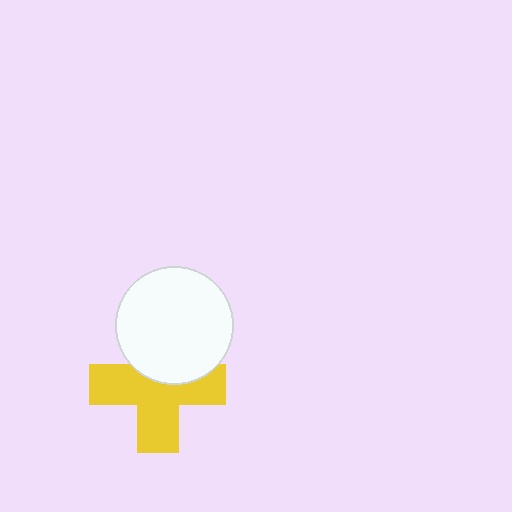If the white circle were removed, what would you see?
You would see the complete yellow cross.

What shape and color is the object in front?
The object in front is a white circle.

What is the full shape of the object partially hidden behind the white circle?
The partially hidden object is a yellow cross.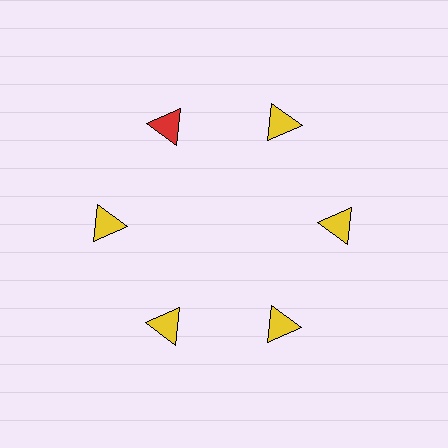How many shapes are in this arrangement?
There are 6 shapes arranged in a ring pattern.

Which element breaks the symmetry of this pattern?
The red triangle at roughly the 11 o'clock position breaks the symmetry. All other shapes are yellow triangles.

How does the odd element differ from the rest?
It has a different color: red instead of yellow.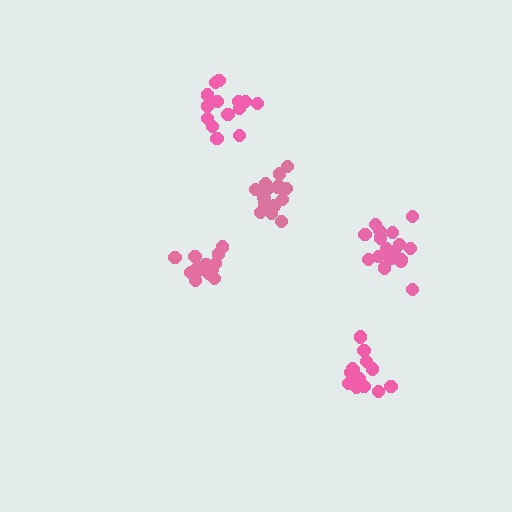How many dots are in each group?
Group 1: 14 dots, Group 2: 18 dots, Group 3: 14 dots, Group 4: 16 dots, Group 5: 17 dots (79 total).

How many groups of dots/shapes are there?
There are 5 groups.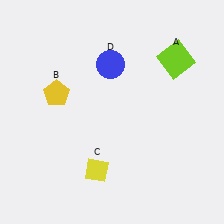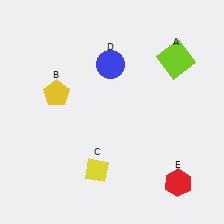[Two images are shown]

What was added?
A red hexagon (E) was added in Image 2.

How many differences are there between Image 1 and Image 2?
There is 1 difference between the two images.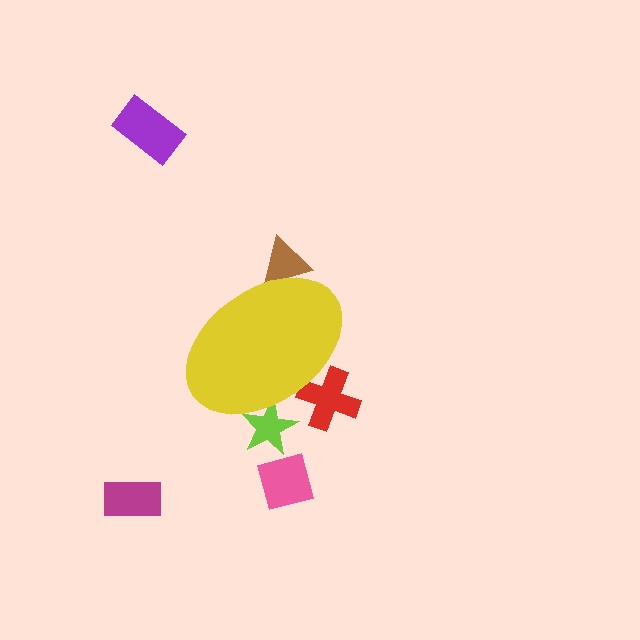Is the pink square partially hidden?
No, the pink square is fully visible.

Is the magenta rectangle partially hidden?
No, the magenta rectangle is fully visible.